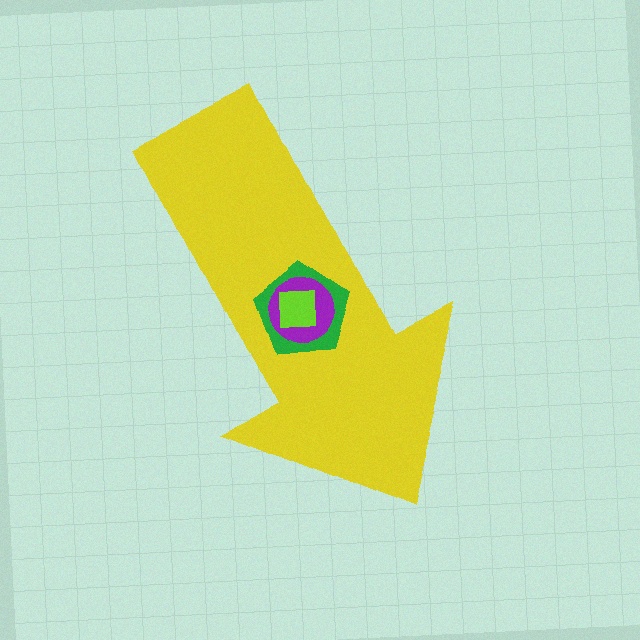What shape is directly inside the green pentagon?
The purple circle.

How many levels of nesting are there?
4.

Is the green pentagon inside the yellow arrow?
Yes.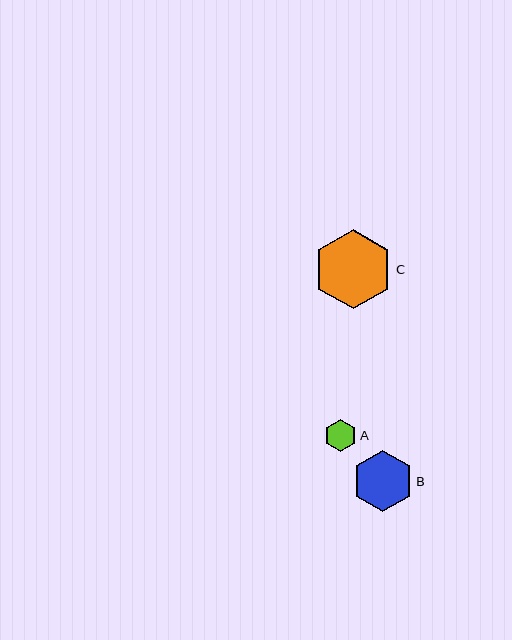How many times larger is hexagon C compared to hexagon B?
Hexagon C is approximately 1.3 times the size of hexagon B.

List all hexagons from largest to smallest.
From largest to smallest: C, B, A.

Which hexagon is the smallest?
Hexagon A is the smallest with a size of approximately 32 pixels.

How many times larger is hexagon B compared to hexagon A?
Hexagon B is approximately 1.9 times the size of hexagon A.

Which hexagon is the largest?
Hexagon C is the largest with a size of approximately 79 pixels.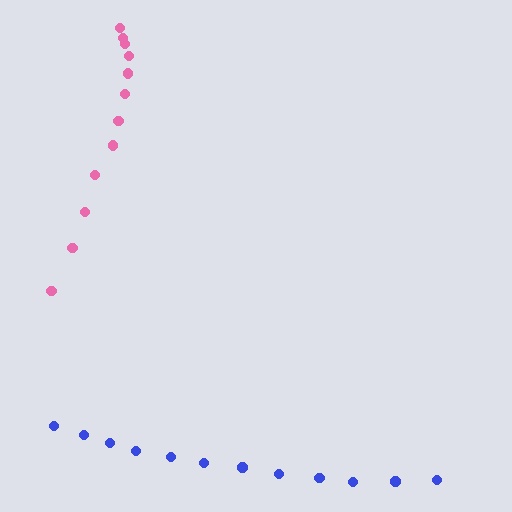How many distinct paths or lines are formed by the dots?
There are 2 distinct paths.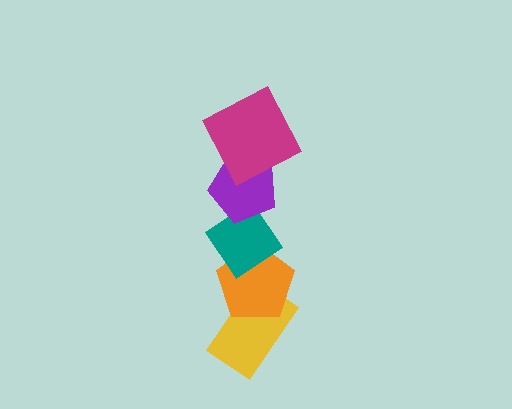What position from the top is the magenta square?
The magenta square is 1st from the top.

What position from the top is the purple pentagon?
The purple pentagon is 2nd from the top.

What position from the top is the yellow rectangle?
The yellow rectangle is 5th from the top.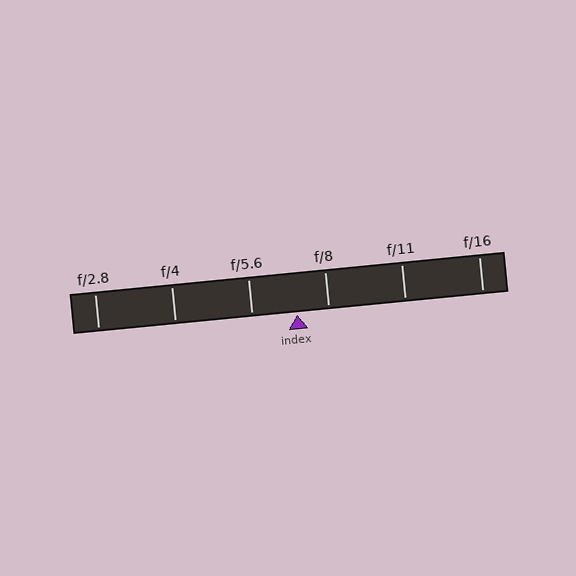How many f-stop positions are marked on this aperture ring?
There are 6 f-stop positions marked.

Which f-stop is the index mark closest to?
The index mark is closest to f/8.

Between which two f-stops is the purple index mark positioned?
The index mark is between f/5.6 and f/8.